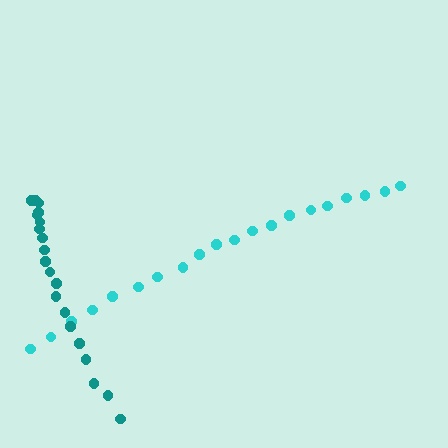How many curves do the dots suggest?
There are 2 distinct paths.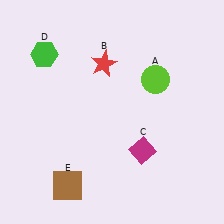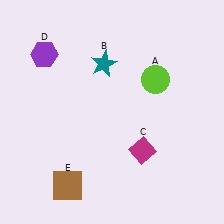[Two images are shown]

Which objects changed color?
B changed from red to teal. D changed from green to purple.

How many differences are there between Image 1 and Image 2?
There are 2 differences between the two images.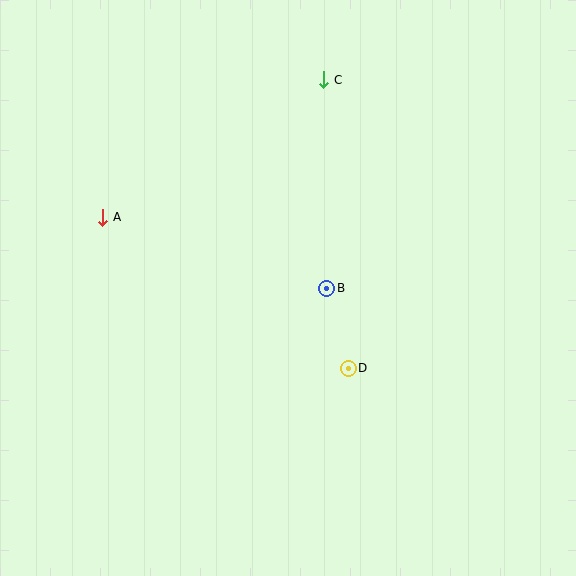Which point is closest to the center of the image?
Point B at (327, 288) is closest to the center.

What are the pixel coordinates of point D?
Point D is at (348, 368).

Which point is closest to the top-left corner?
Point A is closest to the top-left corner.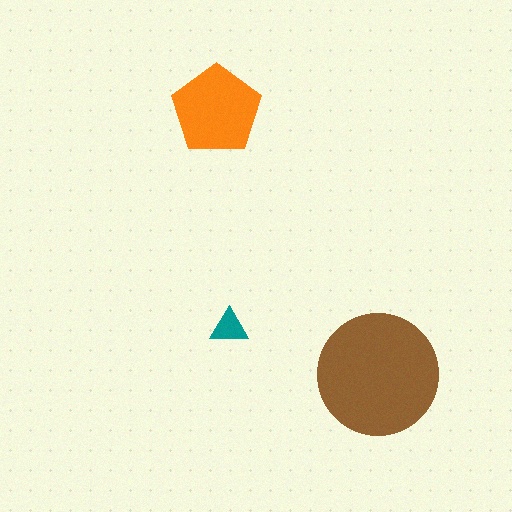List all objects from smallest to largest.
The teal triangle, the orange pentagon, the brown circle.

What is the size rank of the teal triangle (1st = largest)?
3rd.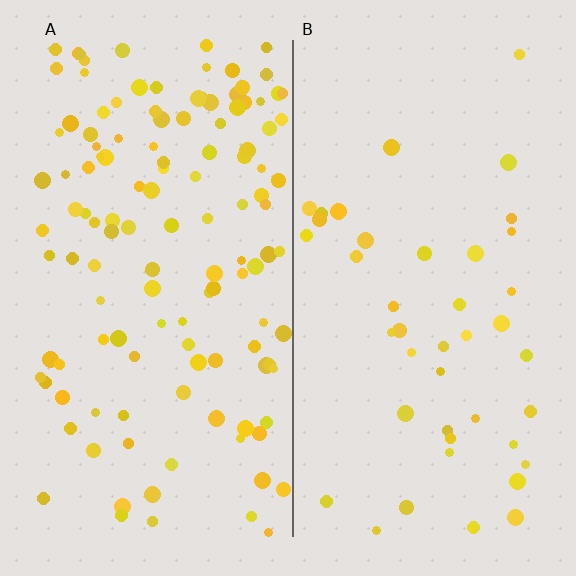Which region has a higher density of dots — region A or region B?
A (the left).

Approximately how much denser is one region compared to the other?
Approximately 3.0× — region A over region B.